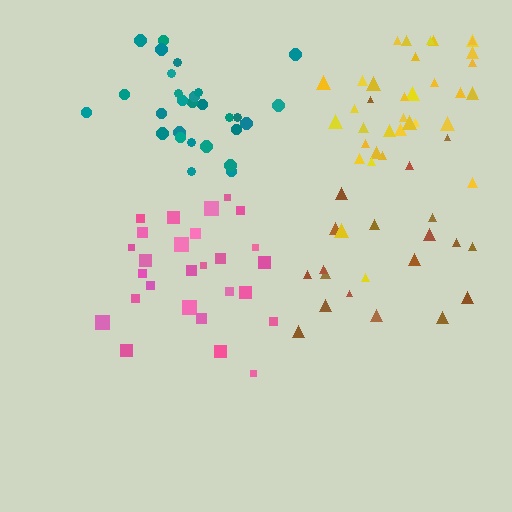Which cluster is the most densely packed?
Teal.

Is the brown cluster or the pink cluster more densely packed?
Pink.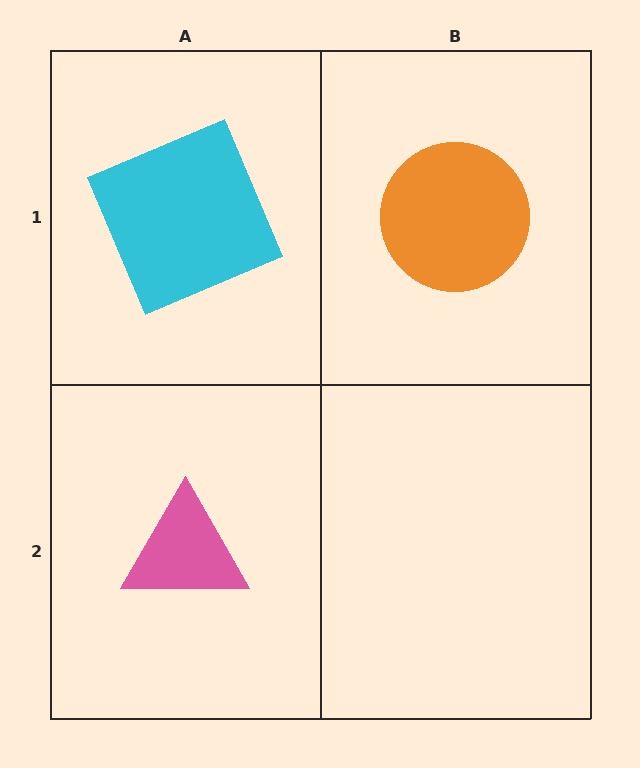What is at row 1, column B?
An orange circle.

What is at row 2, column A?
A pink triangle.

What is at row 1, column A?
A cyan square.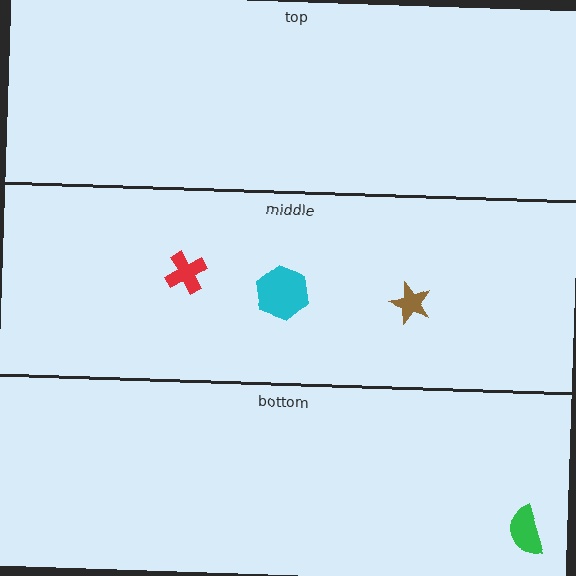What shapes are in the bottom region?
The green semicircle.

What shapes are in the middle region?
The brown star, the cyan hexagon, the red cross.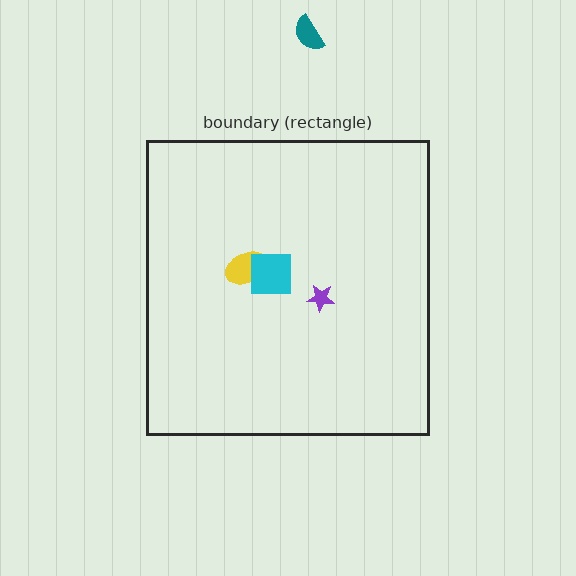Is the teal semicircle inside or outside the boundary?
Outside.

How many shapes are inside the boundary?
3 inside, 1 outside.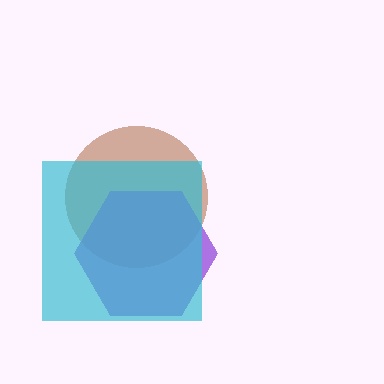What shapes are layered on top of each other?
The layered shapes are: a brown circle, a purple hexagon, a cyan square.